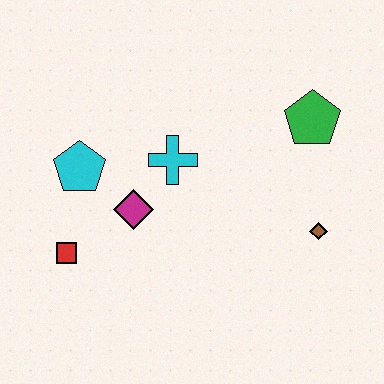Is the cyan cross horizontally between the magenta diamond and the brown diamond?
Yes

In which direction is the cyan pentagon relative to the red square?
The cyan pentagon is above the red square.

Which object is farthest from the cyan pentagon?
The brown diamond is farthest from the cyan pentagon.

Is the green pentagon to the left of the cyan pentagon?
No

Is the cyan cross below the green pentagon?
Yes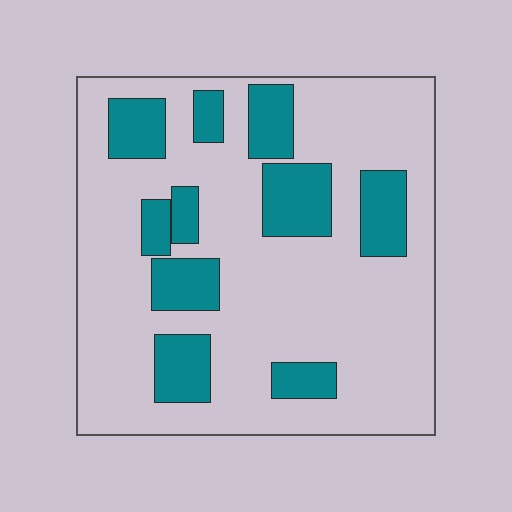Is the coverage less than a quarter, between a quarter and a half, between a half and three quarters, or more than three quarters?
Less than a quarter.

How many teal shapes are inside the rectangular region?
10.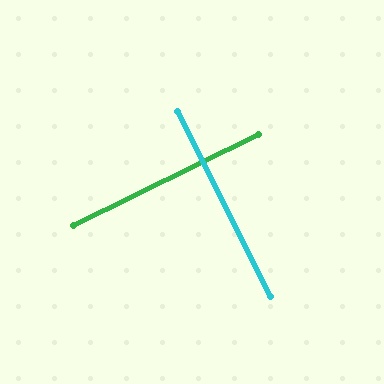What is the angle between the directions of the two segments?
Approximately 89 degrees.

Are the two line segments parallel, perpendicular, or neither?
Perpendicular — they meet at approximately 89°.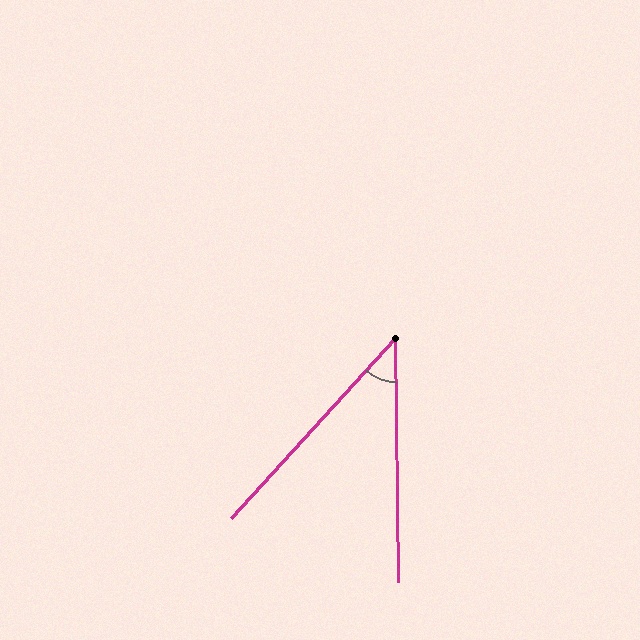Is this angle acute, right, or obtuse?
It is acute.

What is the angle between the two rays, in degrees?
Approximately 43 degrees.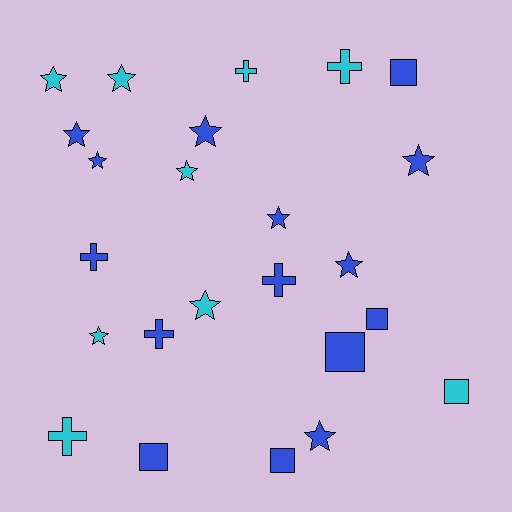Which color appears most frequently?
Blue, with 15 objects.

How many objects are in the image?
There are 24 objects.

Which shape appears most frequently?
Star, with 12 objects.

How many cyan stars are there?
There are 5 cyan stars.